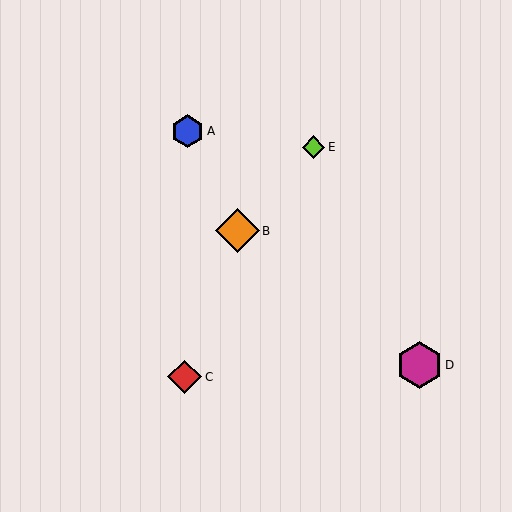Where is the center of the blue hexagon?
The center of the blue hexagon is at (187, 131).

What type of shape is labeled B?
Shape B is an orange diamond.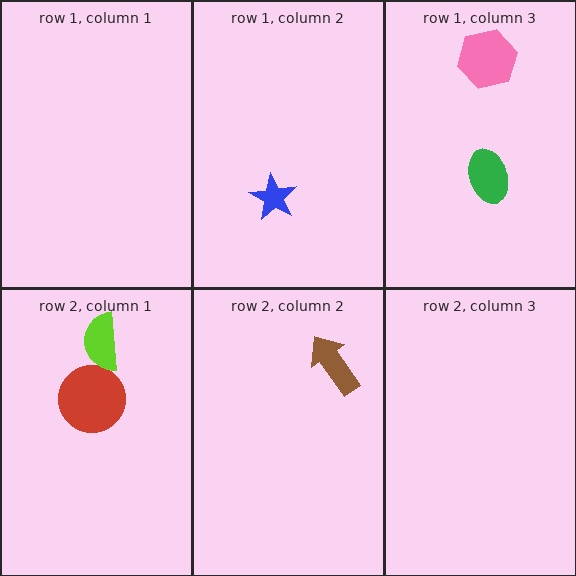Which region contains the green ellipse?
The row 1, column 3 region.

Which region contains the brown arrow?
The row 2, column 2 region.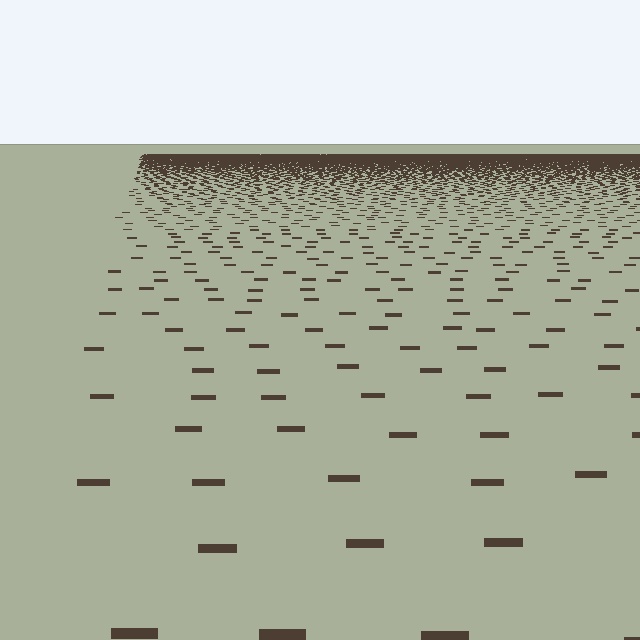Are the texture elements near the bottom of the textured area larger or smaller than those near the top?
Larger. Near the bottom, elements are closer to the viewer and appear at a bigger on-screen size.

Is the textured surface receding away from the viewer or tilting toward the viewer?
The surface is receding away from the viewer. Texture elements get smaller and denser toward the top.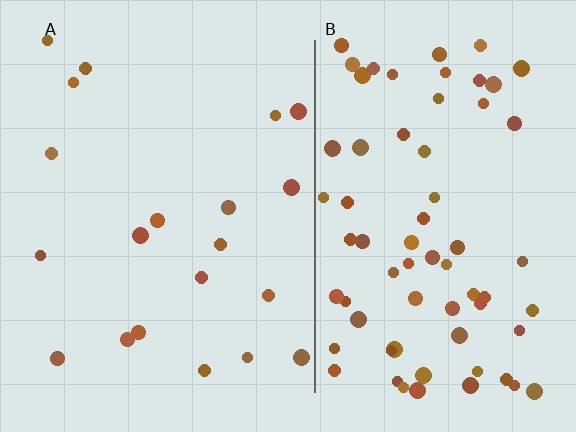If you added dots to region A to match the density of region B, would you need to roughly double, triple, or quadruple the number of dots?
Approximately triple.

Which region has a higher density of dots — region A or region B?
B (the right).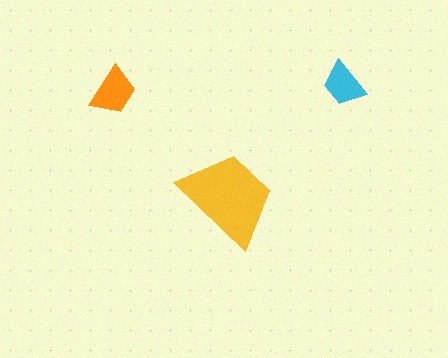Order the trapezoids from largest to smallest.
the yellow one, the orange one, the cyan one.